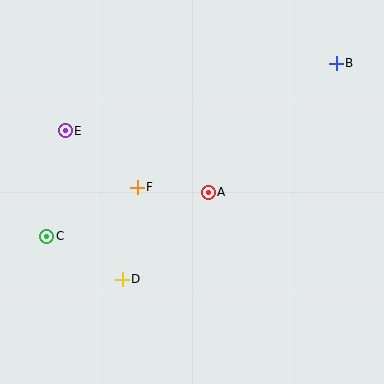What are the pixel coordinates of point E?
Point E is at (65, 131).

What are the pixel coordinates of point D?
Point D is at (122, 279).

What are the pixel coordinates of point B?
Point B is at (336, 63).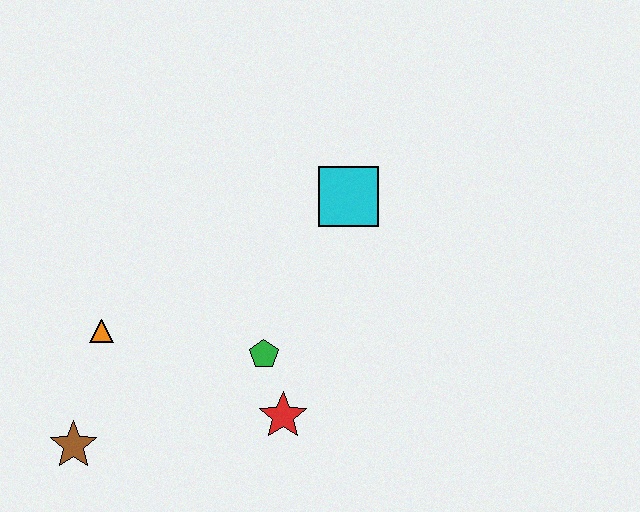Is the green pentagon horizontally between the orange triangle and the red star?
Yes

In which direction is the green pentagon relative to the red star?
The green pentagon is above the red star.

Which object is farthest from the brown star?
The cyan square is farthest from the brown star.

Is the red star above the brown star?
Yes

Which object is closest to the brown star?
The orange triangle is closest to the brown star.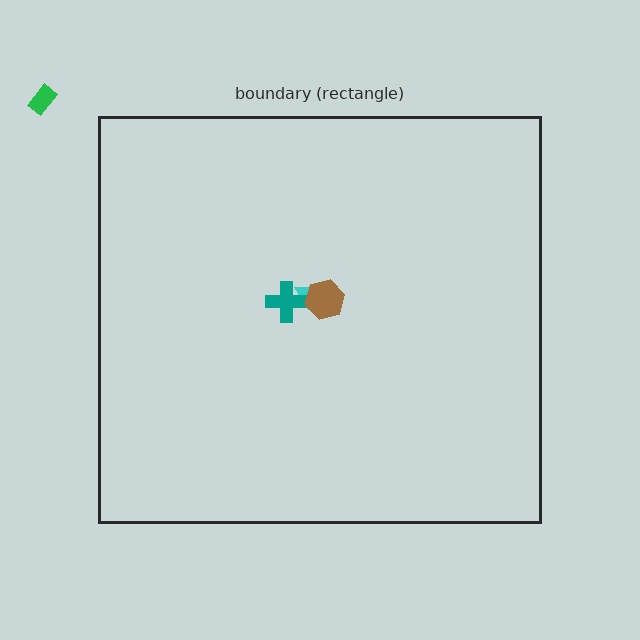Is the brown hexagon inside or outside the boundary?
Inside.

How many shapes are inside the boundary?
3 inside, 1 outside.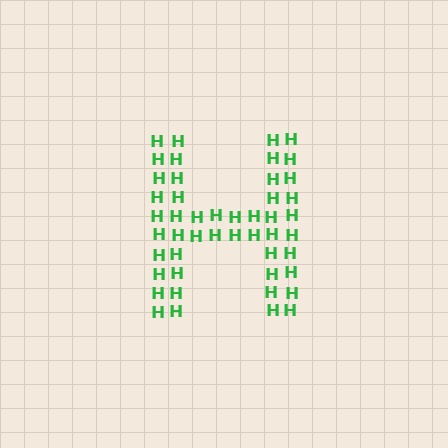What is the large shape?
The large shape is the letter H.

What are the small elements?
The small elements are letter H's.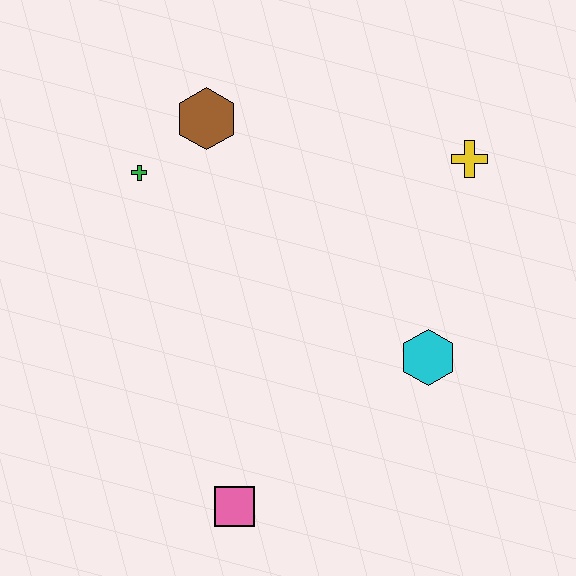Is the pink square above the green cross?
No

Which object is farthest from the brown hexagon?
The pink square is farthest from the brown hexagon.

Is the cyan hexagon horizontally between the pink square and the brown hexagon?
No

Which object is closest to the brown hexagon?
The green cross is closest to the brown hexagon.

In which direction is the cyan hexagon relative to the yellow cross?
The cyan hexagon is below the yellow cross.